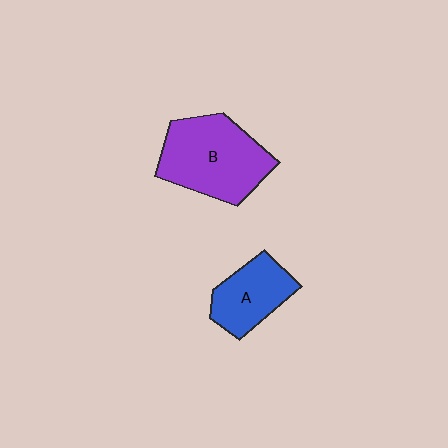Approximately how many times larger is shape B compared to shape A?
Approximately 1.6 times.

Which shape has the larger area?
Shape B (purple).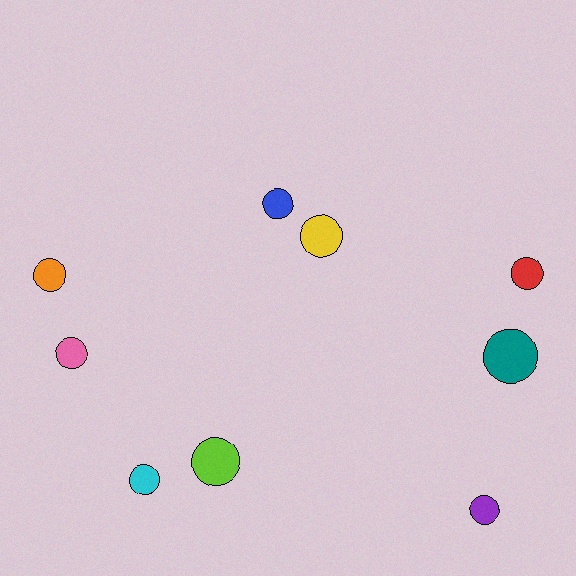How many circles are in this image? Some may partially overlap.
There are 9 circles.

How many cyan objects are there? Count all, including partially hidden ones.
There is 1 cyan object.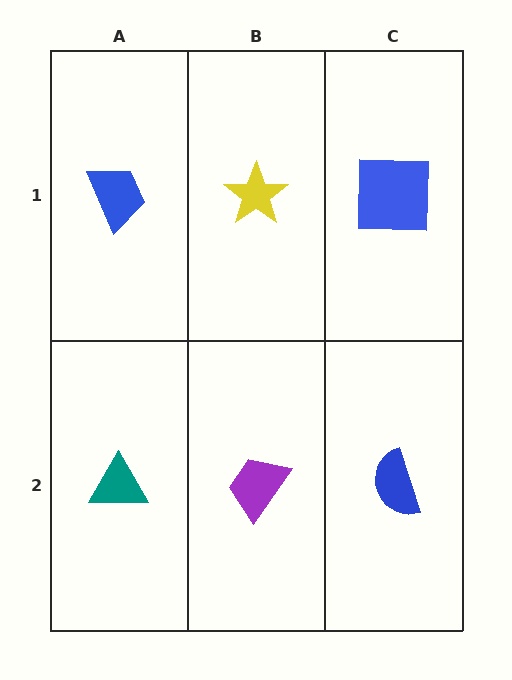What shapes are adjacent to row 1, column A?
A teal triangle (row 2, column A), a yellow star (row 1, column B).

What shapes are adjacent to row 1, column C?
A blue semicircle (row 2, column C), a yellow star (row 1, column B).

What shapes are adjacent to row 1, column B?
A purple trapezoid (row 2, column B), a blue trapezoid (row 1, column A), a blue square (row 1, column C).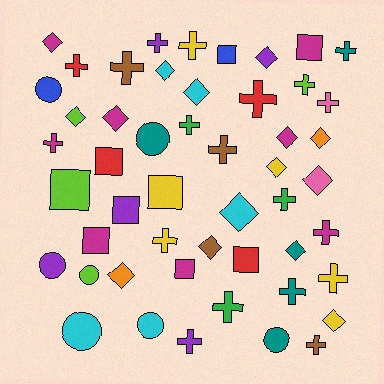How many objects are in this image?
There are 50 objects.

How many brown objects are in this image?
There are 4 brown objects.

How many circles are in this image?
There are 7 circles.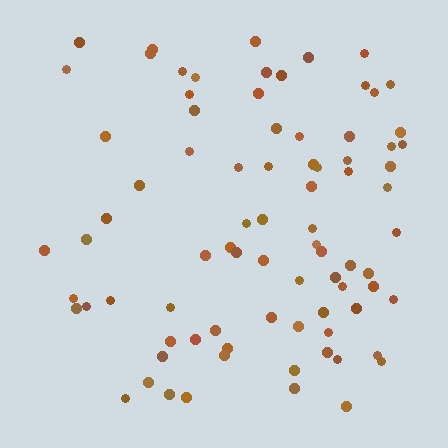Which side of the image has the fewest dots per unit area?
The left.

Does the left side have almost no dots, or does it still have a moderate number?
Still a moderate number, just noticeably fewer than the right.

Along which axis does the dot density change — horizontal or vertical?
Horizontal.